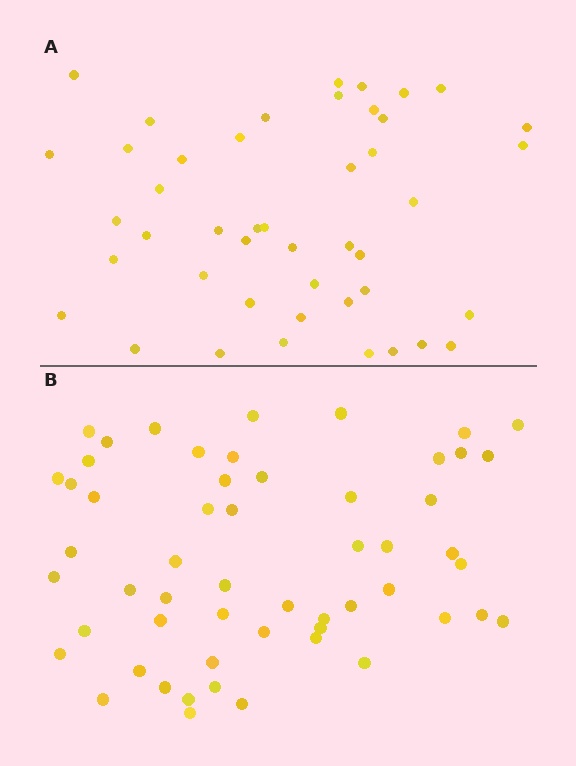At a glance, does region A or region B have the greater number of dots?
Region B (the bottom region) has more dots.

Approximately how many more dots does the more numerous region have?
Region B has roughly 10 or so more dots than region A.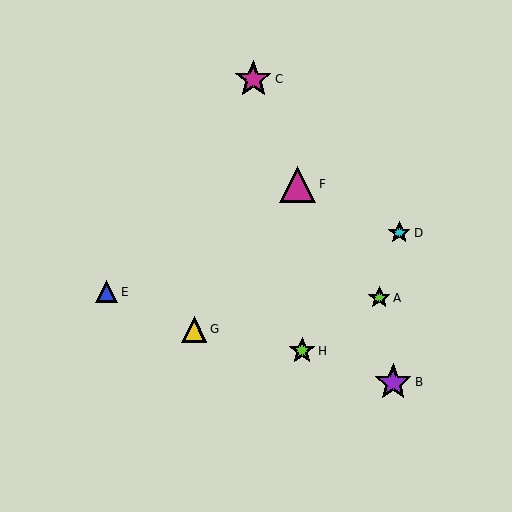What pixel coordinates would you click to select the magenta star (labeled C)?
Click at (253, 79) to select the magenta star C.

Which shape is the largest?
The magenta star (labeled C) is the largest.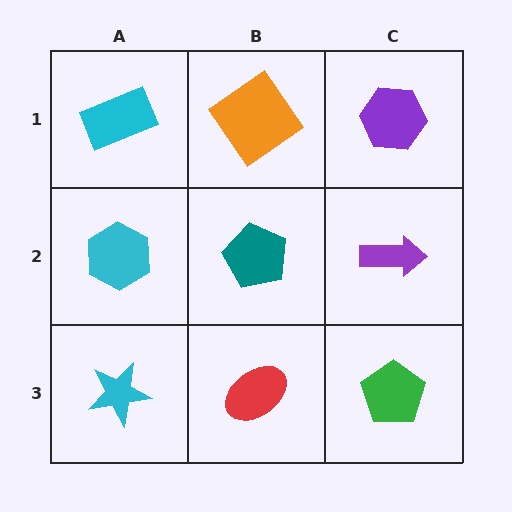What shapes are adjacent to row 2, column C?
A purple hexagon (row 1, column C), a green pentagon (row 3, column C), a teal pentagon (row 2, column B).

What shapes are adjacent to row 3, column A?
A cyan hexagon (row 2, column A), a red ellipse (row 3, column B).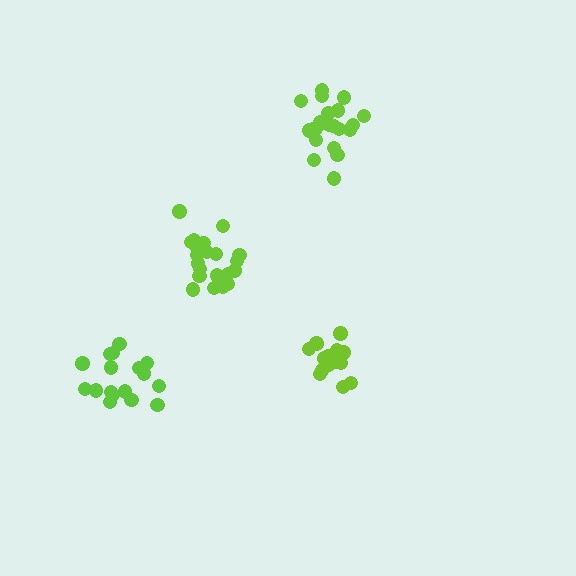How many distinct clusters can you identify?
There are 4 distinct clusters.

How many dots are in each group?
Group 1: 16 dots, Group 2: 17 dots, Group 3: 21 dots, Group 4: 21 dots (75 total).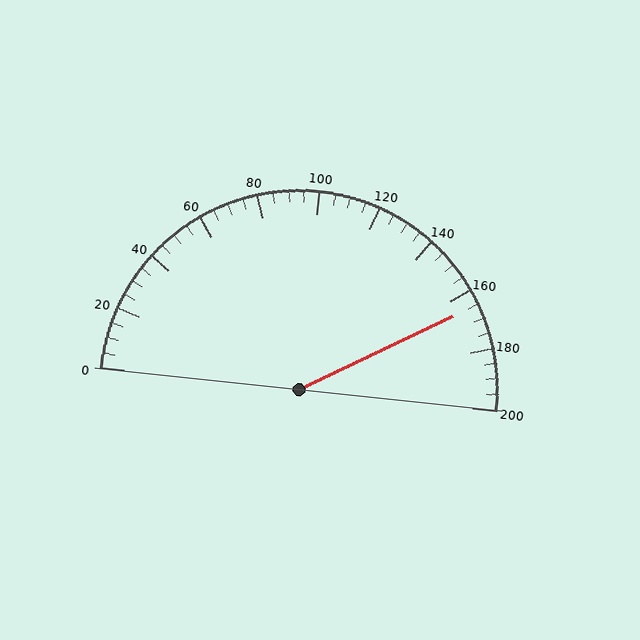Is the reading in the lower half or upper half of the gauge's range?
The reading is in the upper half of the range (0 to 200).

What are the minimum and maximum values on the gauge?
The gauge ranges from 0 to 200.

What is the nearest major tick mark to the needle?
The nearest major tick mark is 160.